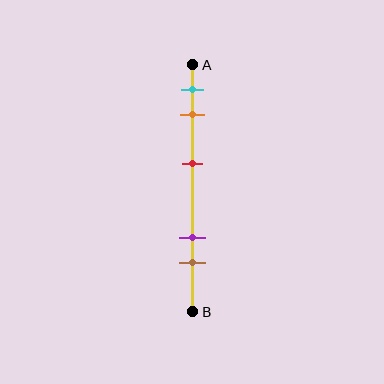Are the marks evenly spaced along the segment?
No, the marks are not evenly spaced.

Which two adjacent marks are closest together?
The cyan and orange marks are the closest adjacent pair.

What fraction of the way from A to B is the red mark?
The red mark is approximately 40% (0.4) of the way from A to B.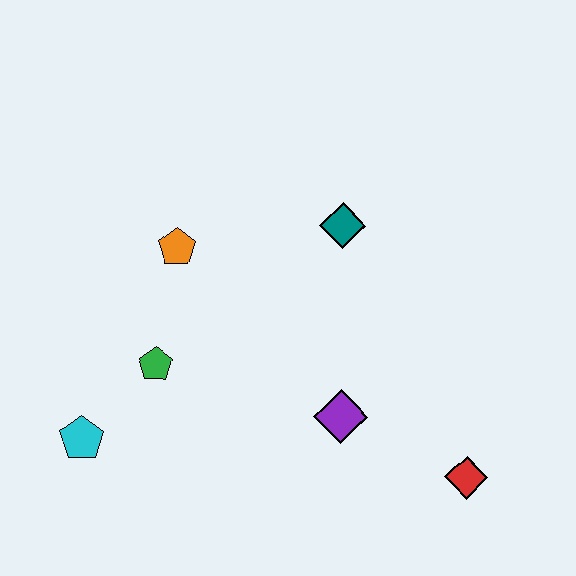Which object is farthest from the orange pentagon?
The red diamond is farthest from the orange pentagon.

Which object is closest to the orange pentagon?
The green pentagon is closest to the orange pentagon.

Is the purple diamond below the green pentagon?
Yes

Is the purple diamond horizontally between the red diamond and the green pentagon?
Yes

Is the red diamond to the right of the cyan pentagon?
Yes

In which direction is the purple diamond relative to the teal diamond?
The purple diamond is below the teal diamond.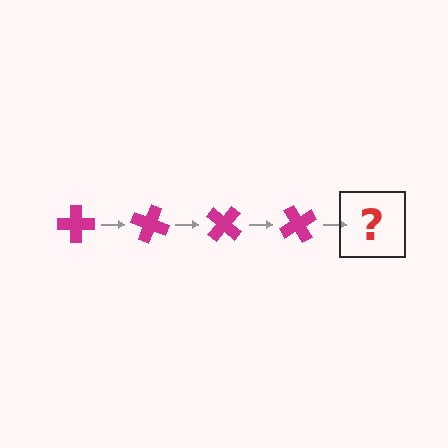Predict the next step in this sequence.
The next step is a magenta cross rotated 80 degrees.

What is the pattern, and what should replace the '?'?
The pattern is that the cross rotates 20 degrees each step. The '?' should be a magenta cross rotated 80 degrees.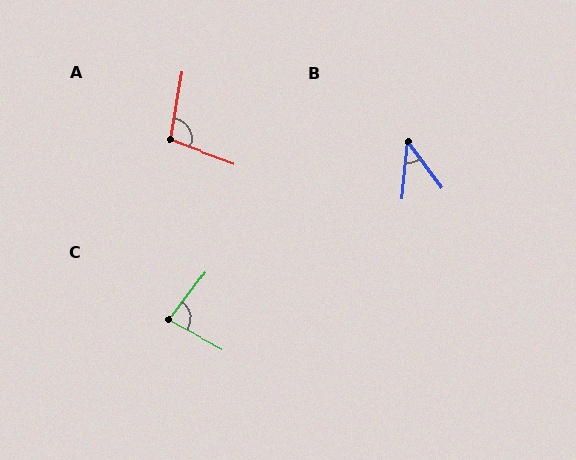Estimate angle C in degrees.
Approximately 81 degrees.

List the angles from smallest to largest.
B (42°), C (81°), A (100°).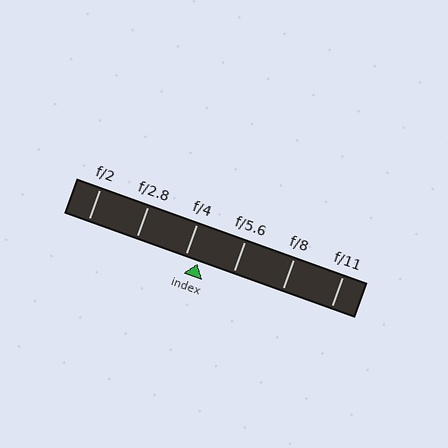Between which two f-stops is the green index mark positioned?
The index mark is between f/4 and f/5.6.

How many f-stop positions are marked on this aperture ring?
There are 6 f-stop positions marked.